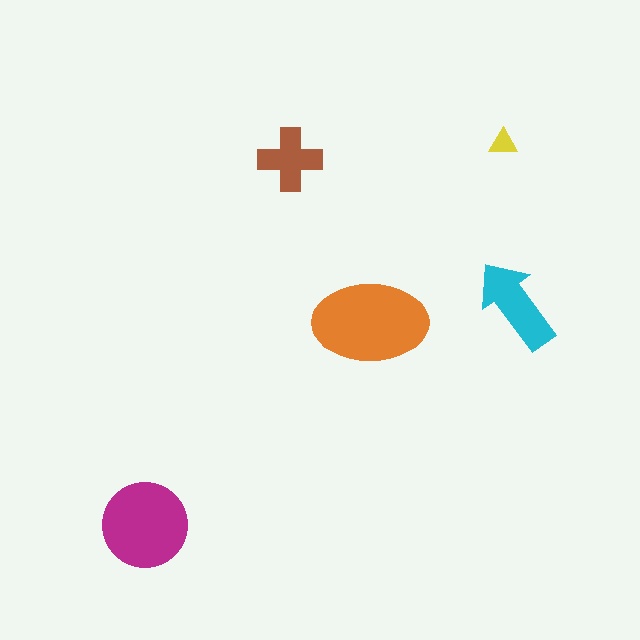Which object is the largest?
The orange ellipse.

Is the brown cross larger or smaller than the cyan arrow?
Smaller.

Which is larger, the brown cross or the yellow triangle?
The brown cross.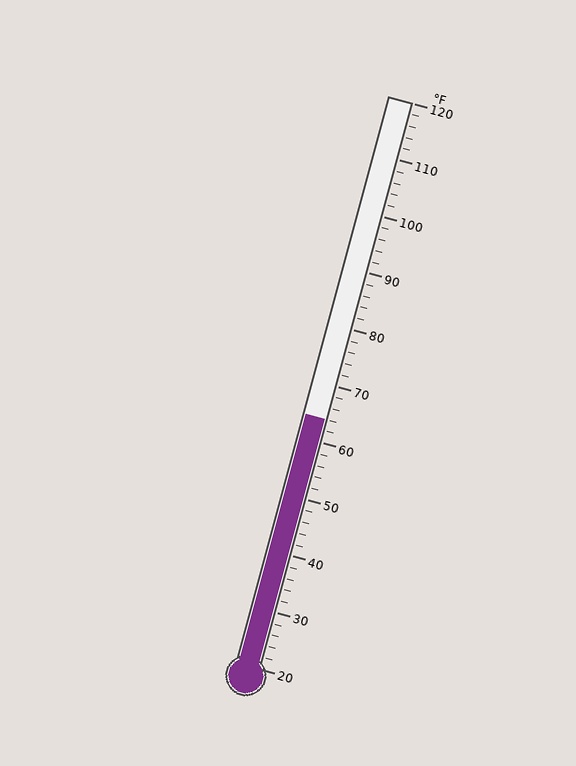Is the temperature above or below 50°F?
The temperature is above 50°F.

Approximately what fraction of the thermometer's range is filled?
The thermometer is filled to approximately 45% of its range.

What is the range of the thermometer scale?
The thermometer scale ranges from 20°F to 120°F.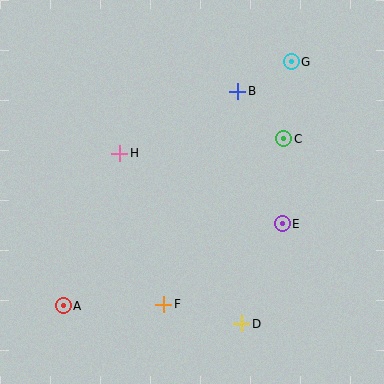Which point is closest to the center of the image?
Point H at (120, 153) is closest to the center.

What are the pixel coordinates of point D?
Point D is at (242, 324).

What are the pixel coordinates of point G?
Point G is at (291, 62).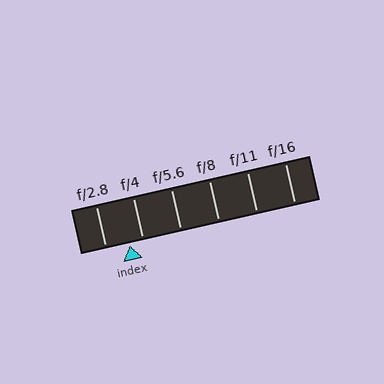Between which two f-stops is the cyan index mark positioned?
The index mark is between f/2.8 and f/4.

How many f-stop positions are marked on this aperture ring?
There are 6 f-stop positions marked.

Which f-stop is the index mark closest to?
The index mark is closest to f/4.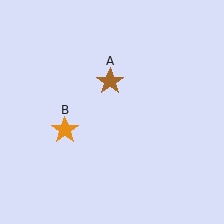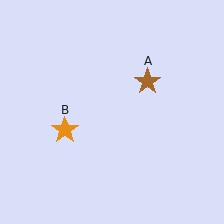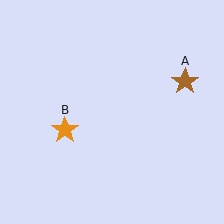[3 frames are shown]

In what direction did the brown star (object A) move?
The brown star (object A) moved right.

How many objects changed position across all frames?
1 object changed position: brown star (object A).